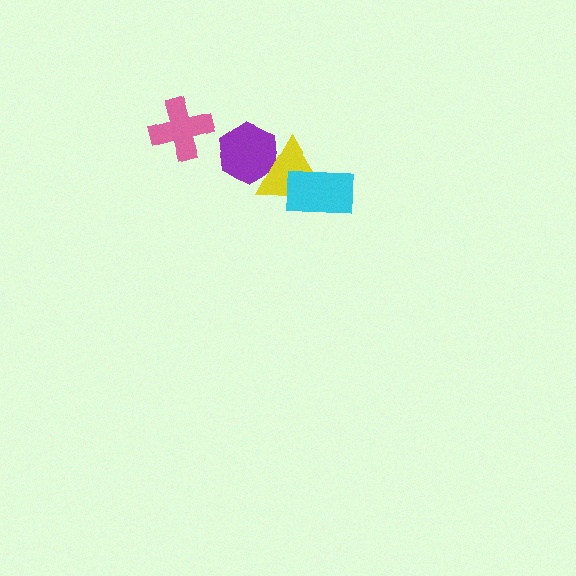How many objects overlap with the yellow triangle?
2 objects overlap with the yellow triangle.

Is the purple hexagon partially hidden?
Yes, it is partially covered by another shape.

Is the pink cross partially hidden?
No, no other shape covers it.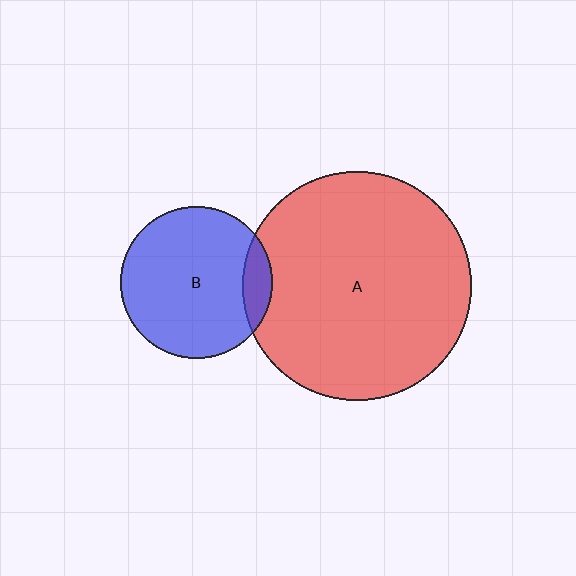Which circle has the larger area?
Circle A (red).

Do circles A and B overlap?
Yes.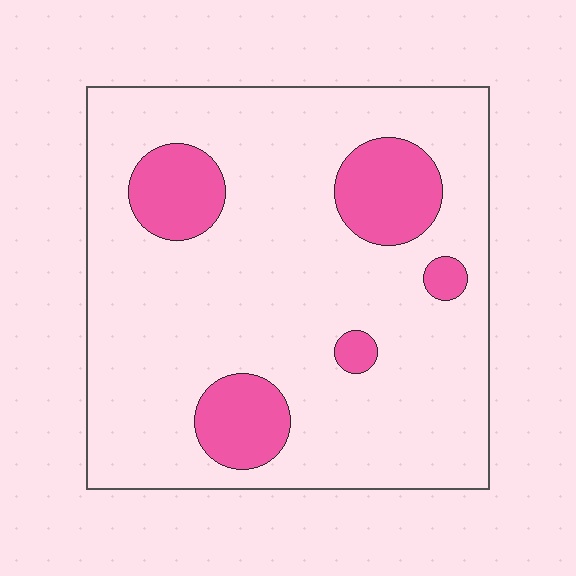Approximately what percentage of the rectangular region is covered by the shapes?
Approximately 15%.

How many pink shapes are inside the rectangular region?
5.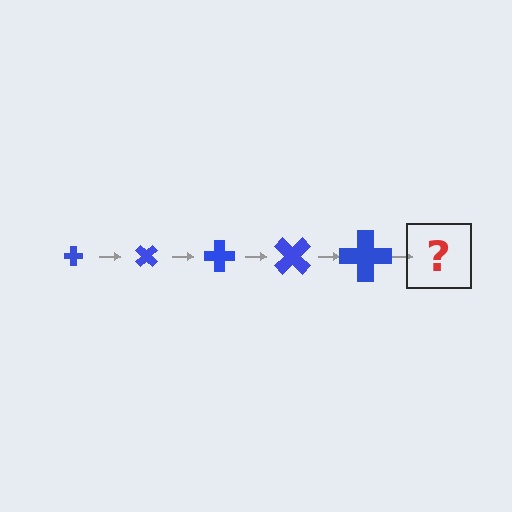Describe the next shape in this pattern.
It should be a cross, larger than the previous one and rotated 225 degrees from the start.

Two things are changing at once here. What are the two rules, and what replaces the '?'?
The two rules are that the cross grows larger each step and it rotates 45 degrees each step. The '?' should be a cross, larger than the previous one and rotated 225 degrees from the start.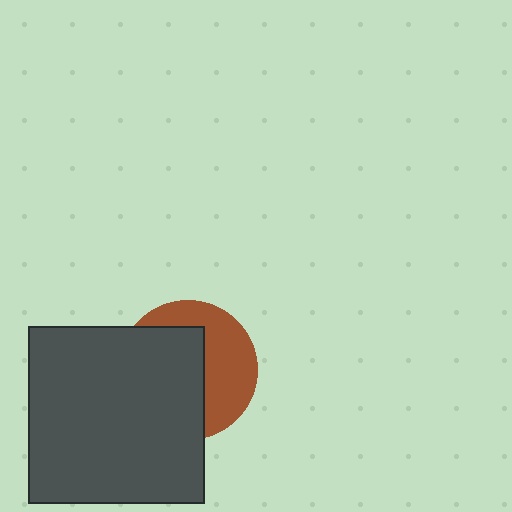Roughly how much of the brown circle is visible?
A small part of it is visible (roughly 43%).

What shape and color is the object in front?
The object in front is a dark gray square.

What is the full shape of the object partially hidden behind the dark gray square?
The partially hidden object is a brown circle.